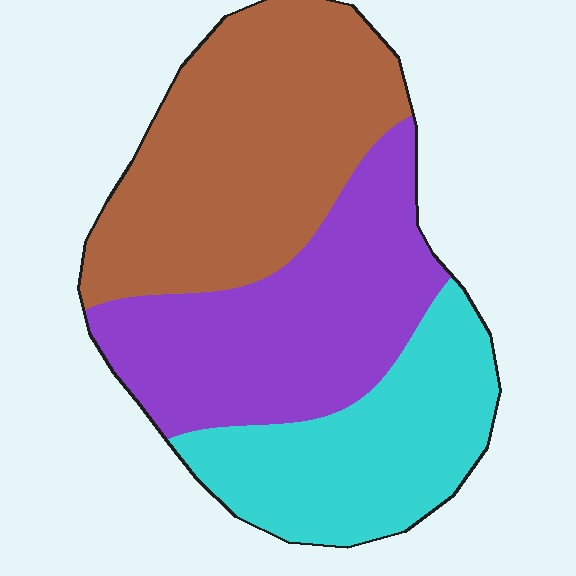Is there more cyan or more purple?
Purple.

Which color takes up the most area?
Brown, at roughly 40%.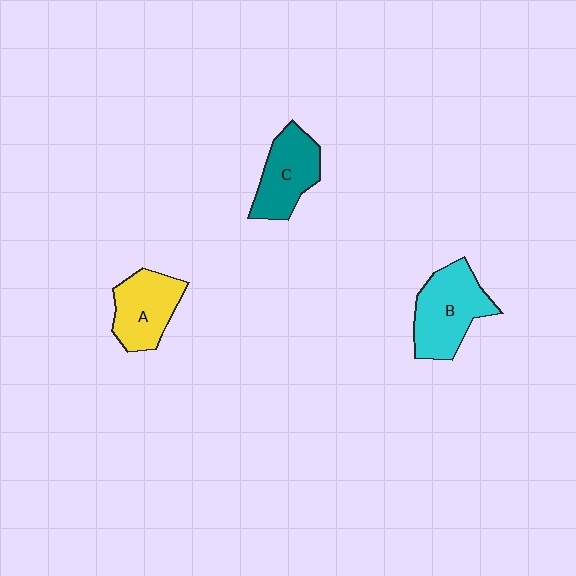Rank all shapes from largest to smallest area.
From largest to smallest: B (cyan), C (teal), A (yellow).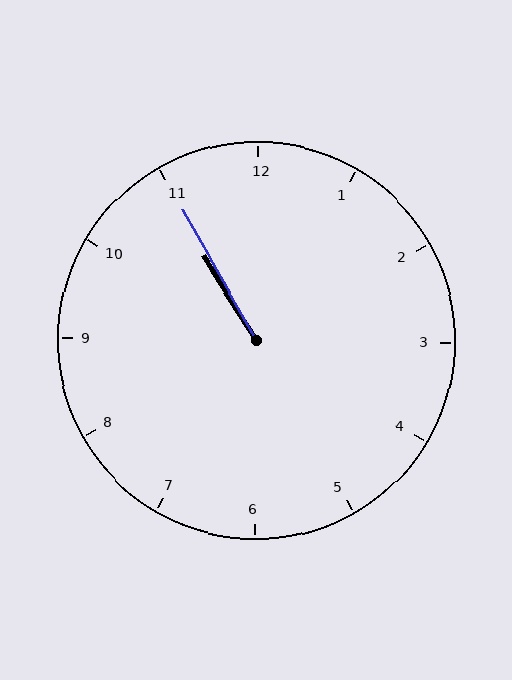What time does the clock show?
10:55.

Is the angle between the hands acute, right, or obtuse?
It is acute.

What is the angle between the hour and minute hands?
Approximately 2 degrees.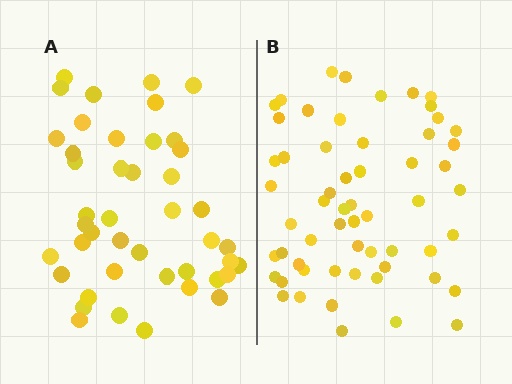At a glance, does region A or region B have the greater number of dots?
Region B (the right region) has more dots.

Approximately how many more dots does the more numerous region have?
Region B has approximately 15 more dots than region A.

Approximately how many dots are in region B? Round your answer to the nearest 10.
About 60 dots. (The exact count is 58, which rounds to 60.)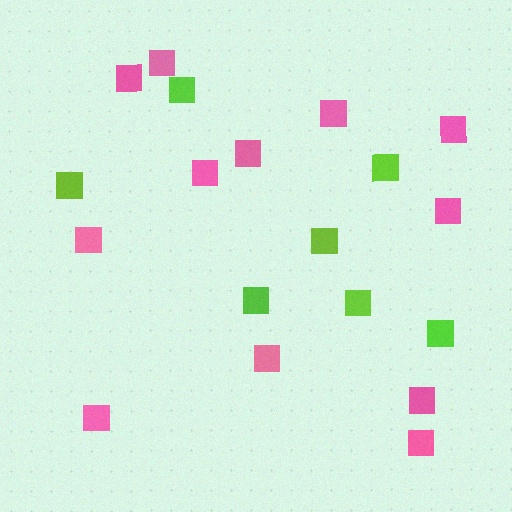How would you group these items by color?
There are 2 groups: one group of lime squares (7) and one group of pink squares (12).